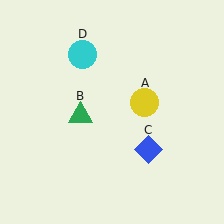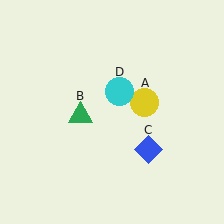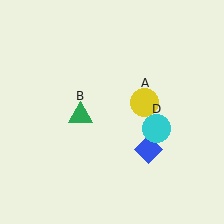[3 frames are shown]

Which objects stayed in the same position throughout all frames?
Yellow circle (object A) and green triangle (object B) and blue diamond (object C) remained stationary.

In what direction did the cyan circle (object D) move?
The cyan circle (object D) moved down and to the right.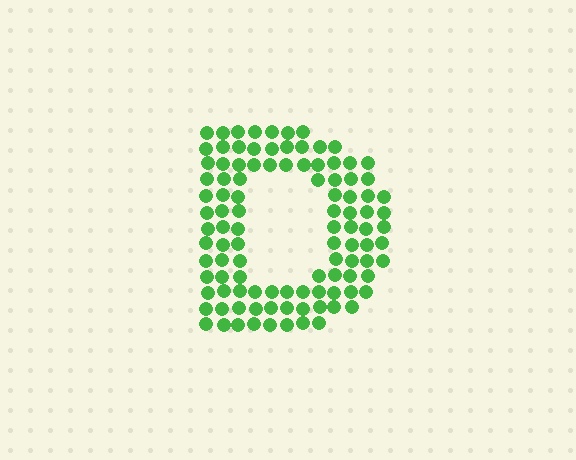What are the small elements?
The small elements are circles.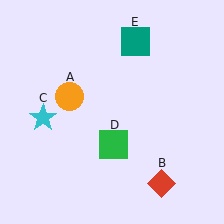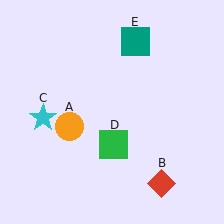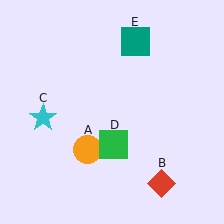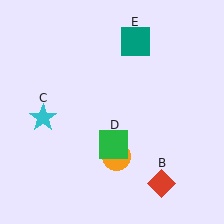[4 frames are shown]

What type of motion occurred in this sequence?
The orange circle (object A) rotated counterclockwise around the center of the scene.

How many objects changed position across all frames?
1 object changed position: orange circle (object A).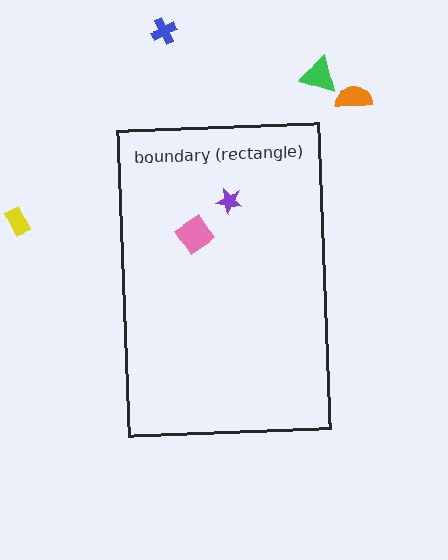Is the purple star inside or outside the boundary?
Inside.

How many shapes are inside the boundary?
2 inside, 4 outside.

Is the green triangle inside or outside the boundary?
Outside.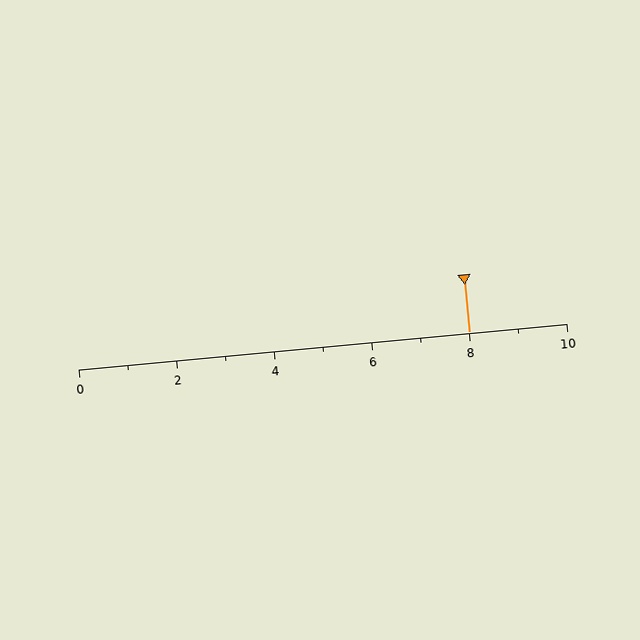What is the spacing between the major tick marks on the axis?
The major ticks are spaced 2 apart.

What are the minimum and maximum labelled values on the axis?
The axis runs from 0 to 10.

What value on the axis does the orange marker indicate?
The marker indicates approximately 8.